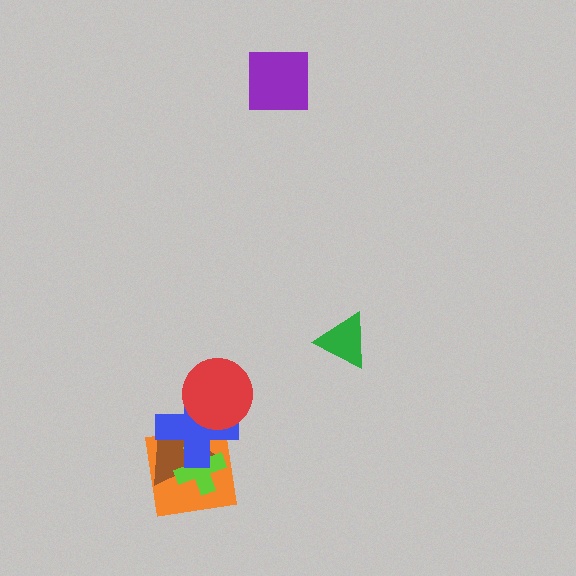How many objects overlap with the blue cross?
4 objects overlap with the blue cross.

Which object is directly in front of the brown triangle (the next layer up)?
The lime cross is directly in front of the brown triangle.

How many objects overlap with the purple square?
0 objects overlap with the purple square.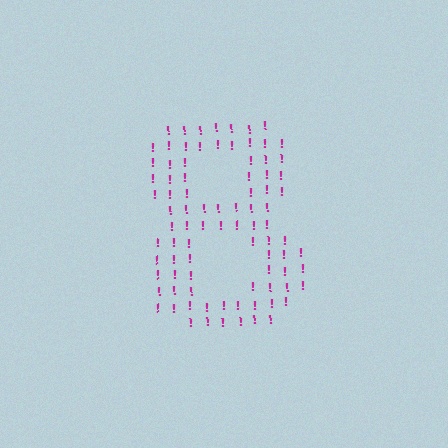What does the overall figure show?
The overall figure shows the digit 8.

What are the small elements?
The small elements are exclamation marks.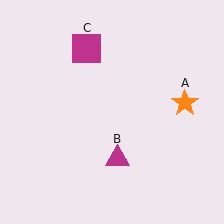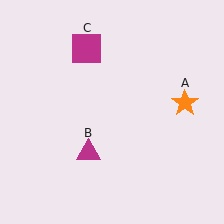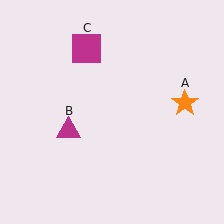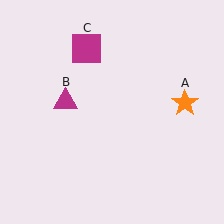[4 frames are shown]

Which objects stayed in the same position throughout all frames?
Orange star (object A) and magenta square (object C) remained stationary.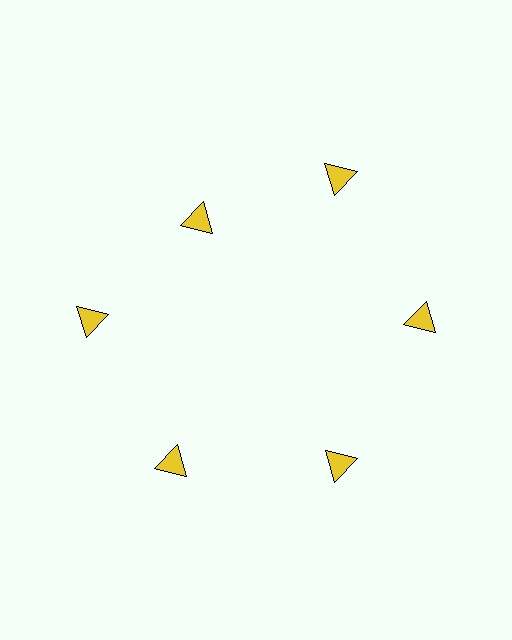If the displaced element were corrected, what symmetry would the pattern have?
It would have 6-fold rotational symmetry — the pattern would map onto itself every 60 degrees.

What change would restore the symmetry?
The symmetry would be restored by moving it outward, back onto the ring so that all 6 triangles sit at equal angles and equal distance from the center.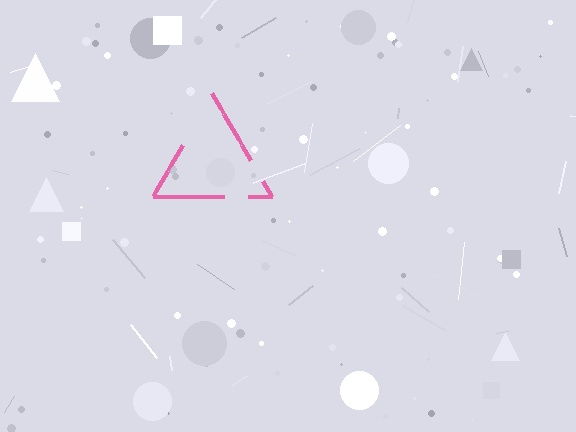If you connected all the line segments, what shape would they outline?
They would outline a triangle.